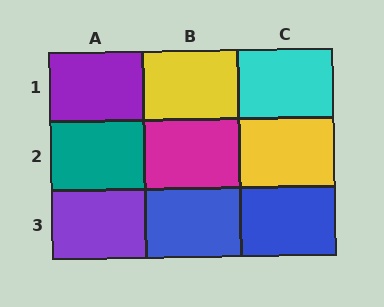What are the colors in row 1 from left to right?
Purple, yellow, cyan.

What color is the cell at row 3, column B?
Blue.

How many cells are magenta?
1 cell is magenta.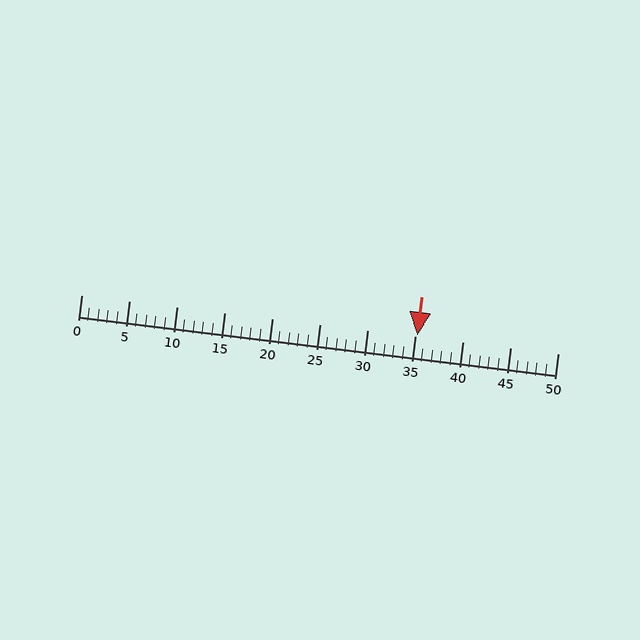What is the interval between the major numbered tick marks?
The major tick marks are spaced 5 units apart.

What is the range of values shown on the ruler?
The ruler shows values from 0 to 50.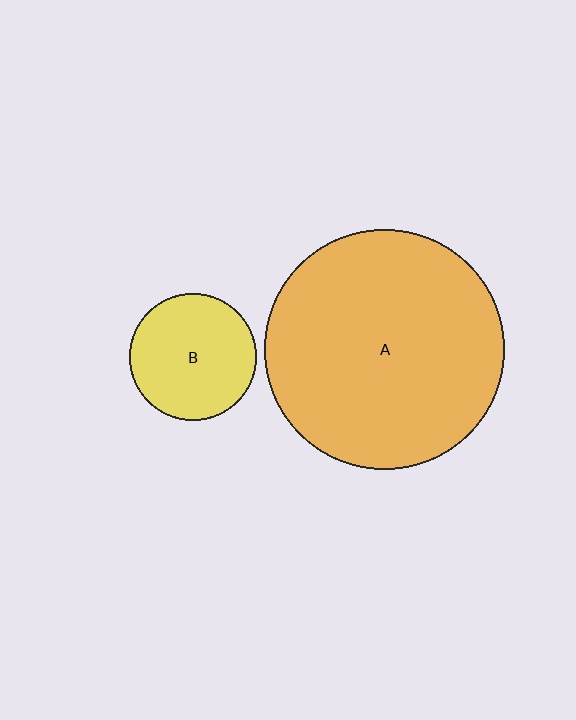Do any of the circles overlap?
No, none of the circles overlap.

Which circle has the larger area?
Circle A (orange).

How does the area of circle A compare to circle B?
Approximately 3.6 times.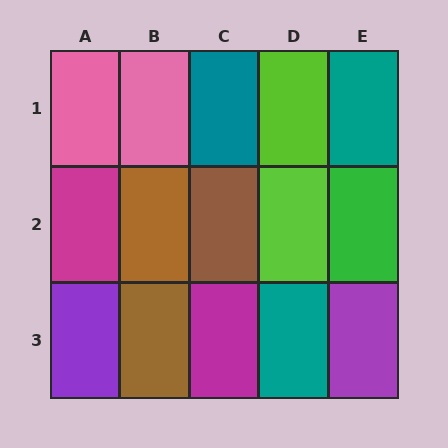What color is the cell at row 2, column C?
Brown.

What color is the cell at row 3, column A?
Purple.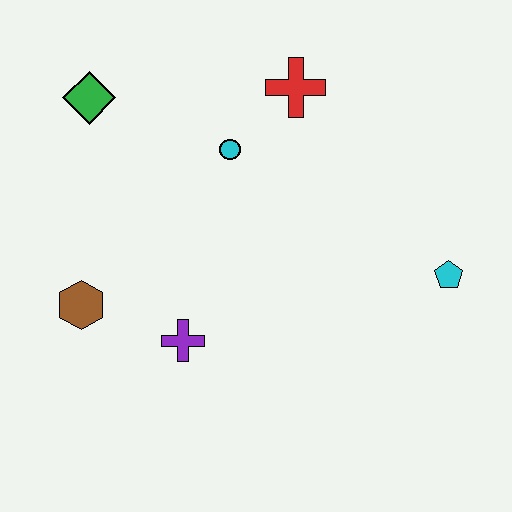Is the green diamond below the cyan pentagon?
No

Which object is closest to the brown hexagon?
The purple cross is closest to the brown hexagon.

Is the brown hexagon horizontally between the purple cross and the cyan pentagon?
No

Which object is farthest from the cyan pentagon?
The green diamond is farthest from the cyan pentagon.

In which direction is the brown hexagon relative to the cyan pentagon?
The brown hexagon is to the left of the cyan pentagon.